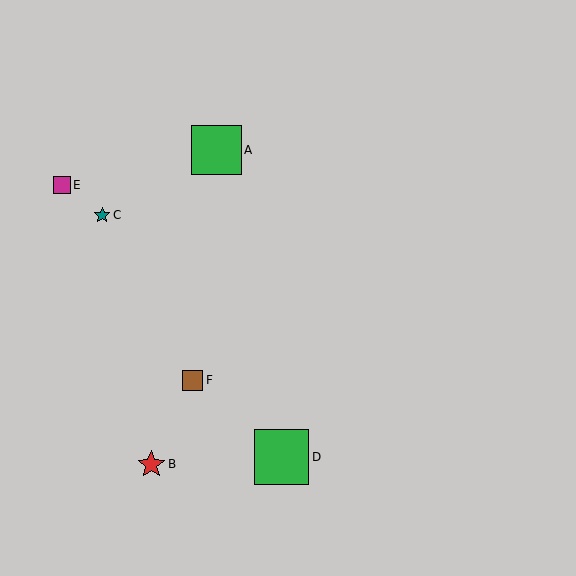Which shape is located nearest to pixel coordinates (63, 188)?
The magenta square (labeled E) at (62, 185) is nearest to that location.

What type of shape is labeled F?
Shape F is a brown square.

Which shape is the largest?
The green square (labeled D) is the largest.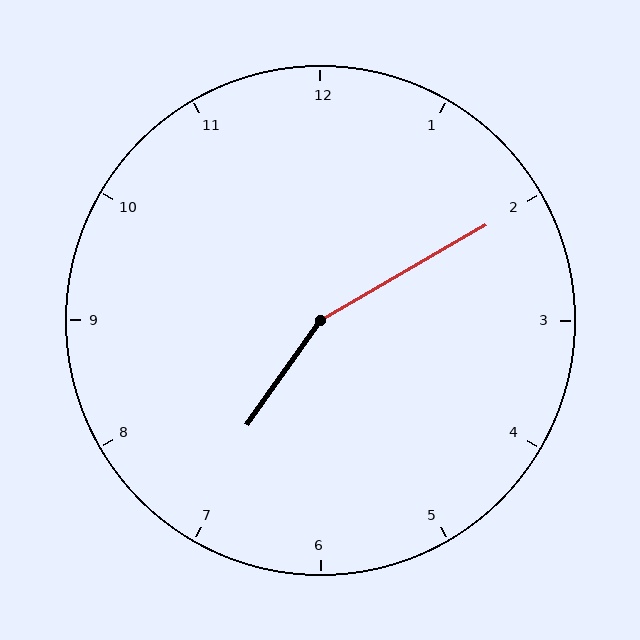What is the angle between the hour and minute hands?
Approximately 155 degrees.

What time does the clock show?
7:10.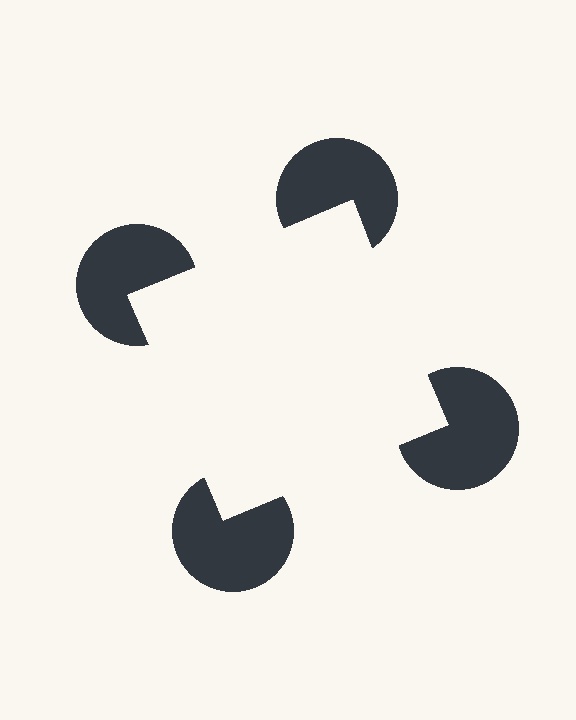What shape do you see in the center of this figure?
An illusory square — its edges are inferred from the aligned wedge cuts in the pac-man discs, not physically drawn.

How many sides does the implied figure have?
4 sides.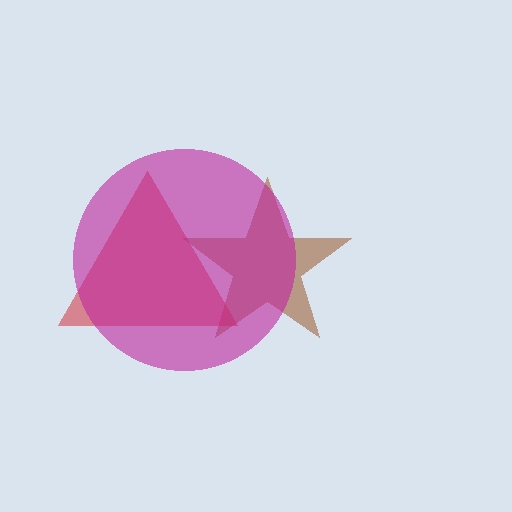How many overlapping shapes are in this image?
There are 3 overlapping shapes in the image.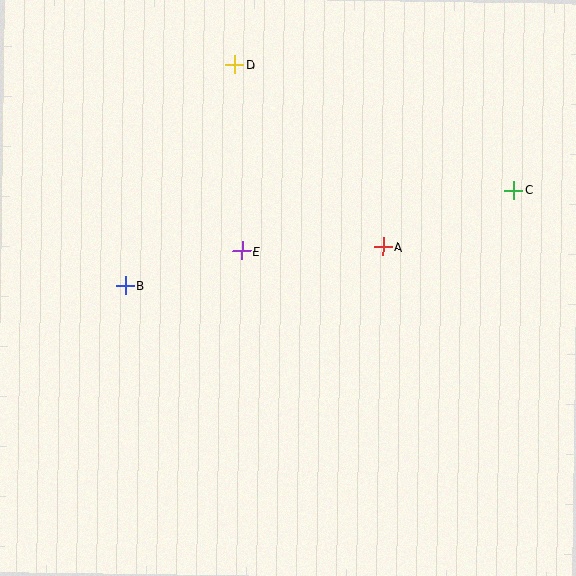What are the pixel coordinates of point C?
Point C is at (514, 190).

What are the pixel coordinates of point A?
Point A is at (383, 247).